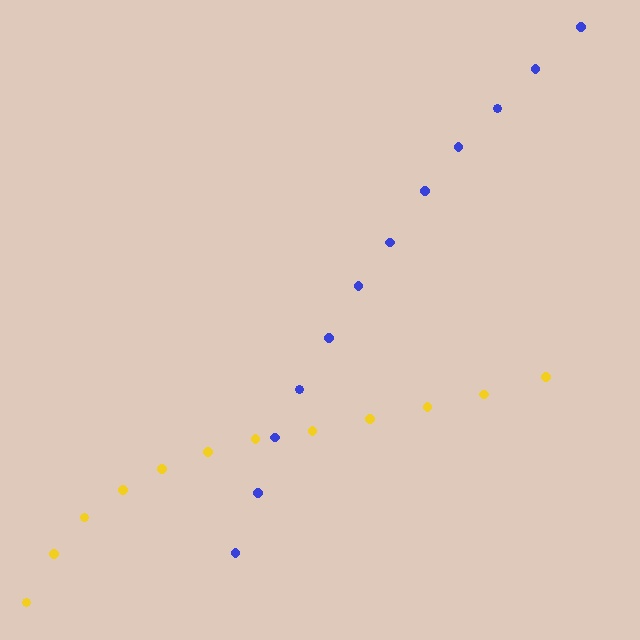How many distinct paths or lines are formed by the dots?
There are 2 distinct paths.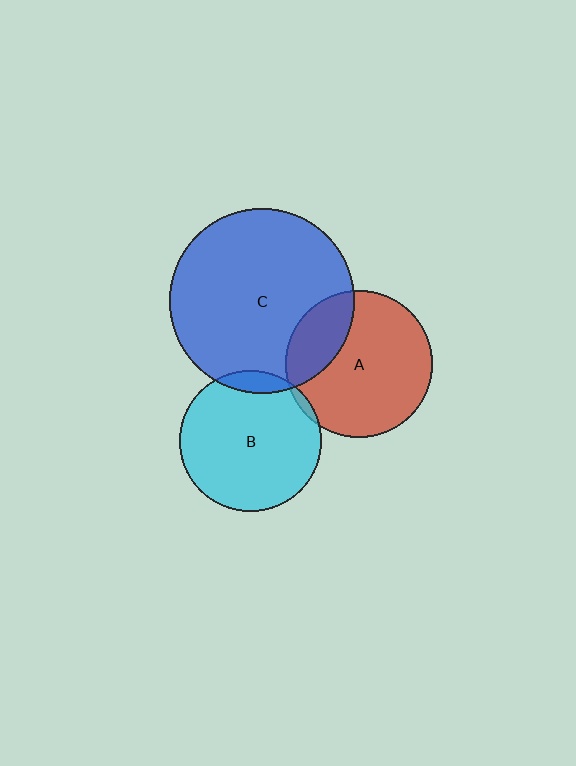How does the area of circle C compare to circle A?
Approximately 1.6 times.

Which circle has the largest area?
Circle C (blue).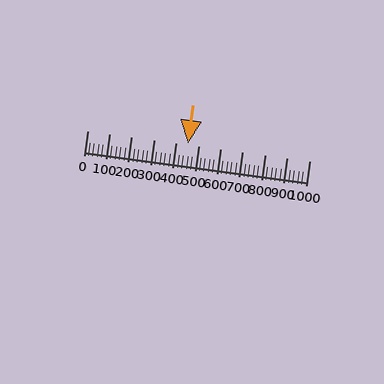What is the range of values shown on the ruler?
The ruler shows values from 0 to 1000.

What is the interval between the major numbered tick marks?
The major tick marks are spaced 100 units apart.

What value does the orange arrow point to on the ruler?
The orange arrow points to approximately 452.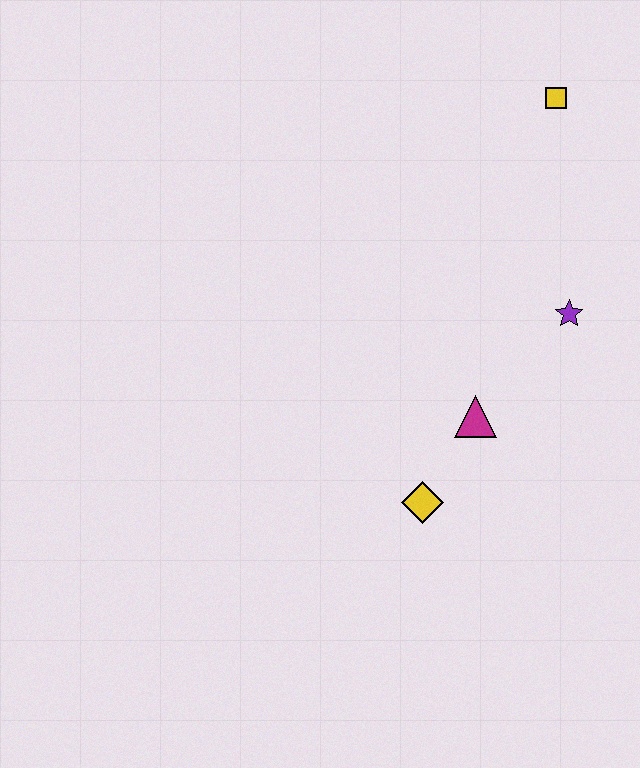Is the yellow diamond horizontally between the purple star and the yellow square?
No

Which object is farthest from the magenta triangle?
The yellow square is farthest from the magenta triangle.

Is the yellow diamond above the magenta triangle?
No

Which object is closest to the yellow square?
The purple star is closest to the yellow square.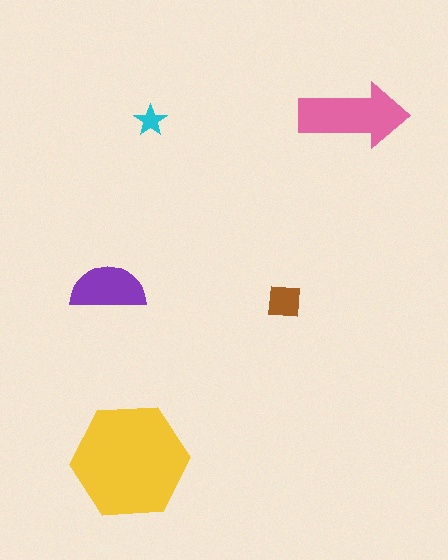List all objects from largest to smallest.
The yellow hexagon, the pink arrow, the purple semicircle, the brown square, the cyan star.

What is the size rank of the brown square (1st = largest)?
4th.